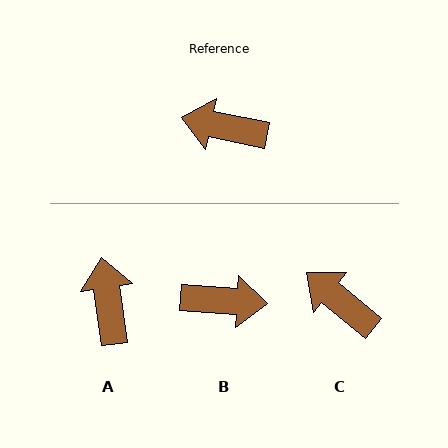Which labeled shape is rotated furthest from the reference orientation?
B, about 172 degrees away.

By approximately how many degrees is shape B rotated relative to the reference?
Approximately 172 degrees clockwise.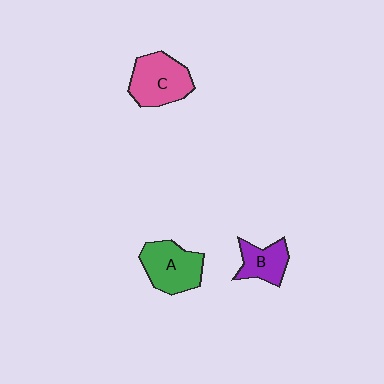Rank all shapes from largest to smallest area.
From largest to smallest: C (pink), A (green), B (purple).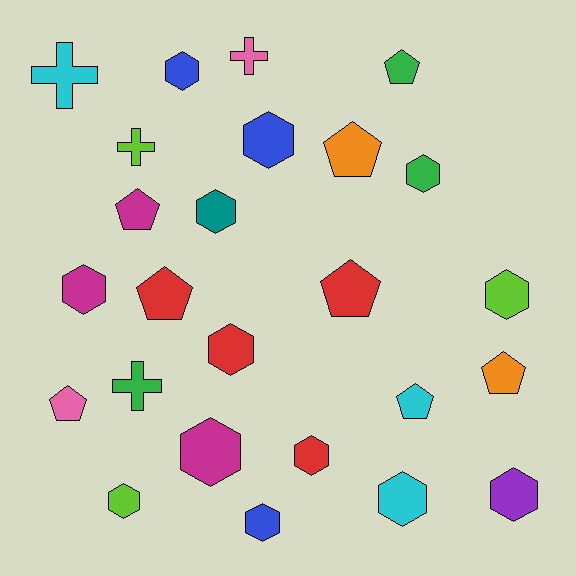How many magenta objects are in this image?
There are 3 magenta objects.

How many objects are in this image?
There are 25 objects.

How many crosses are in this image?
There are 4 crosses.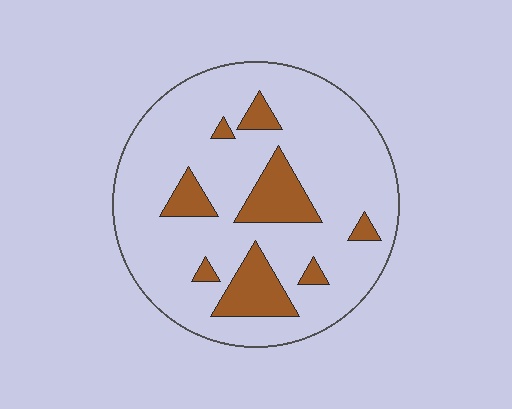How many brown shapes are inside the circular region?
8.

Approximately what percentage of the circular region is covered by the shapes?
Approximately 15%.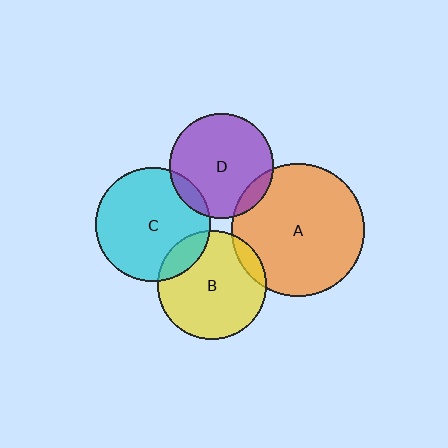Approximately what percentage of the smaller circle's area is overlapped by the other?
Approximately 10%.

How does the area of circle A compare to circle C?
Approximately 1.3 times.